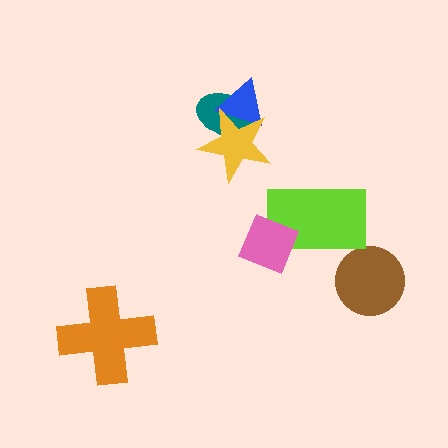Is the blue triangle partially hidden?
Yes, it is partially covered by another shape.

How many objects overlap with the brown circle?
0 objects overlap with the brown circle.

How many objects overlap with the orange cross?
0 objects overlap with the orange cross.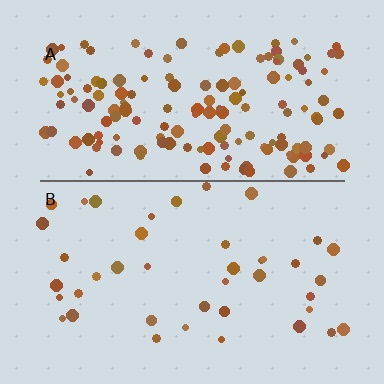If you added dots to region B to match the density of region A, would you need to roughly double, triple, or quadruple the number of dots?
Approximately quadruple.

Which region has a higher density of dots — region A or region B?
A (the top).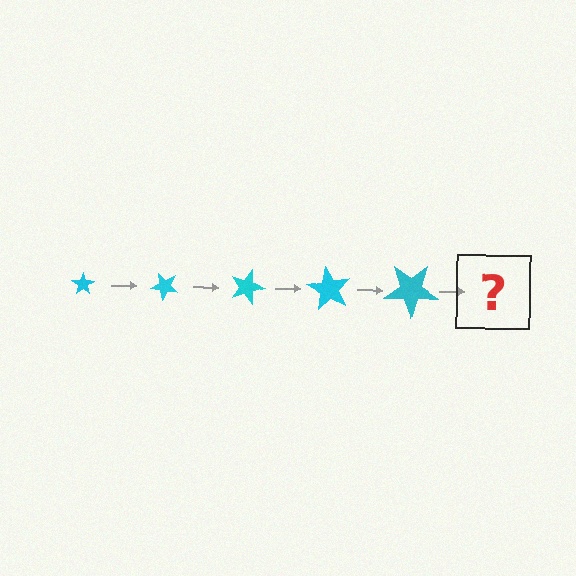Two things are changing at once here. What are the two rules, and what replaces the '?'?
The two rules are that the star grows larger each step and it rotates 45 degrees each step. The '?' should be a star, larger than the previous one and rotated 225 degrees from the start.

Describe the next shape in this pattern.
It should be a star, larger than the previous one and rotated 225 degrees from the start.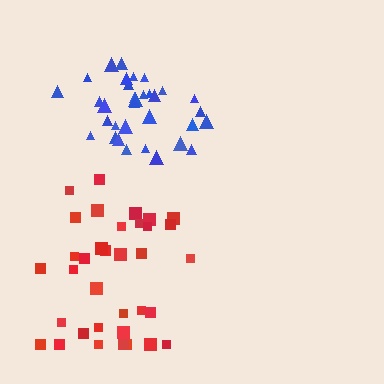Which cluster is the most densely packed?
Blue.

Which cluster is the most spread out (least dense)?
Red.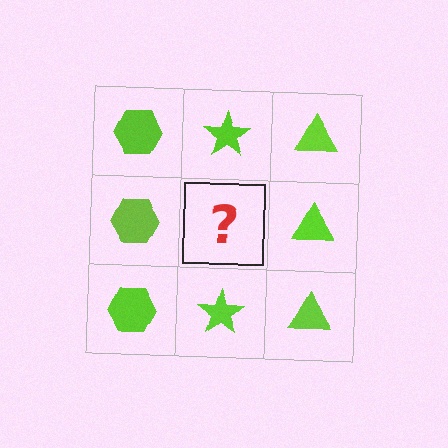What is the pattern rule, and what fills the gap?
The rule is that each column has a consistent shape. The gap should be filled with a lime star.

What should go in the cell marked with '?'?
The missing cell should contain a lime star.